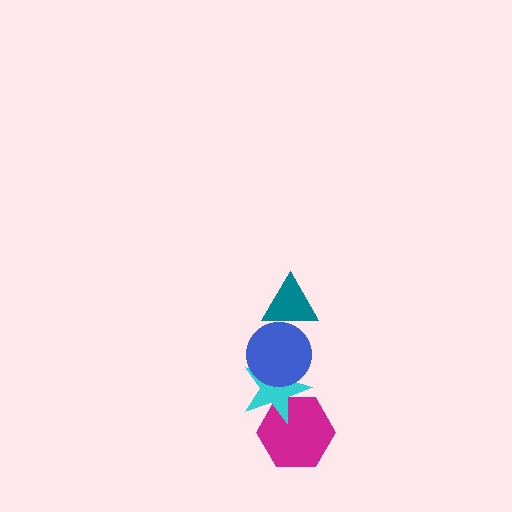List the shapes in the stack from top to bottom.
From top to bottom: the teal triangle, the blue circle, the cyan star, the magenta hexagon.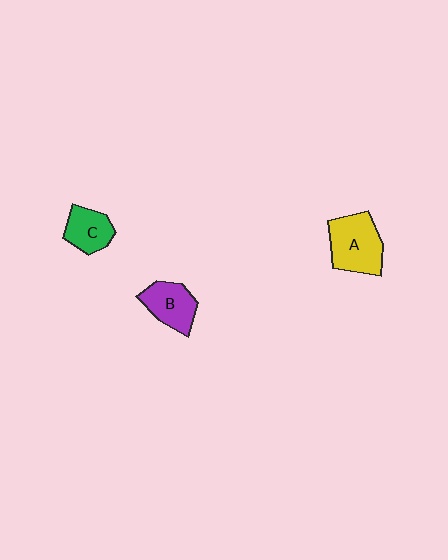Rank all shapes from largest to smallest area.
From largest to smallest: A (yellow), B (purple), C (green).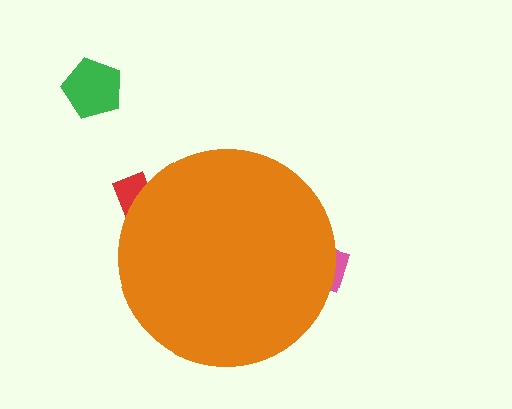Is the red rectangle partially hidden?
Yes, the red rectangle is partially hidden behind the orange circle.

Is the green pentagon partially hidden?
No, the green pentagon is fully visible.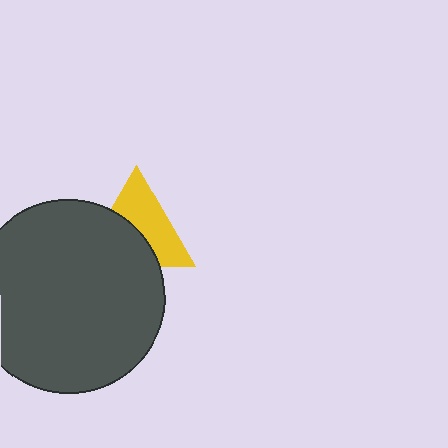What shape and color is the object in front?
The object in front is a dark gray circle.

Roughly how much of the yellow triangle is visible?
About half of it is visible (roughly 53%).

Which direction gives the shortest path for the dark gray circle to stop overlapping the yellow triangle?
Moving down gives the shortest separation.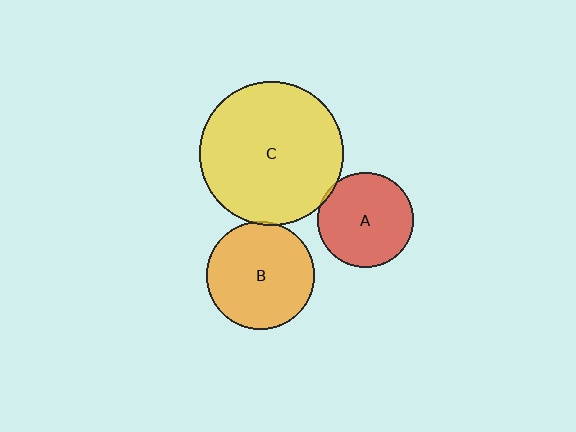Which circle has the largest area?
Circle C (yellow).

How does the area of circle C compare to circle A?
Approximately 2.3 times.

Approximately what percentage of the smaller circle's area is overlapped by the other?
Approximately 5%.